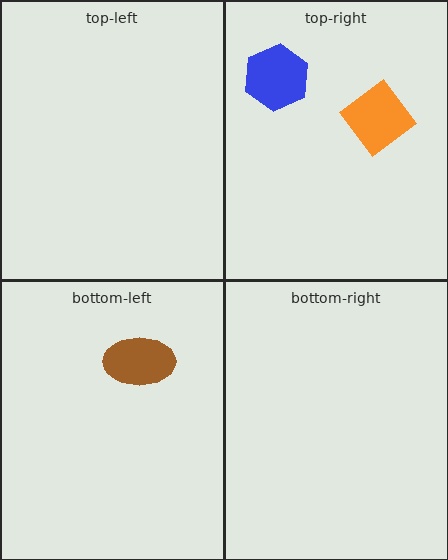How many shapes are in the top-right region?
2.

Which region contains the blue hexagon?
The top-right region.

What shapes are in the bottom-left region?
The brown ellipse.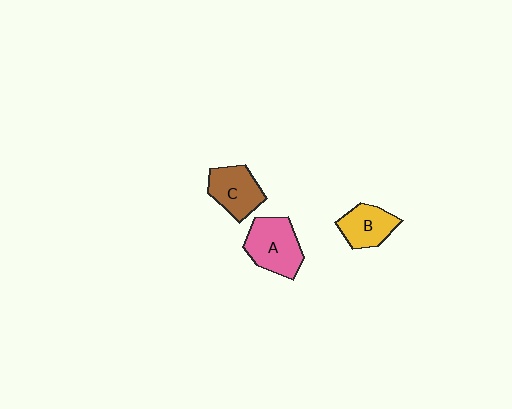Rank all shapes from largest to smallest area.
From largest to smallest: A (pink), C (brown), B (yellow).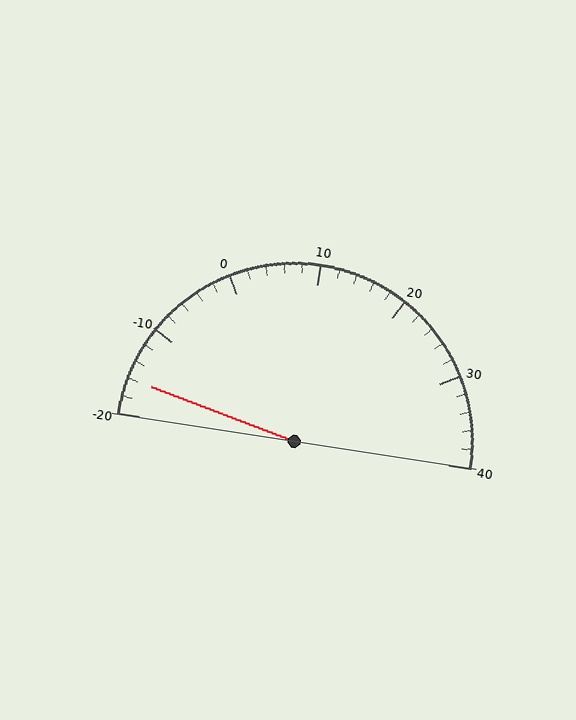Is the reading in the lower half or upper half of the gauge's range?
The reading is in the lower half of the range (-20 to 40).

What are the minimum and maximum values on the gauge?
The gauge ranges from -20 to 40.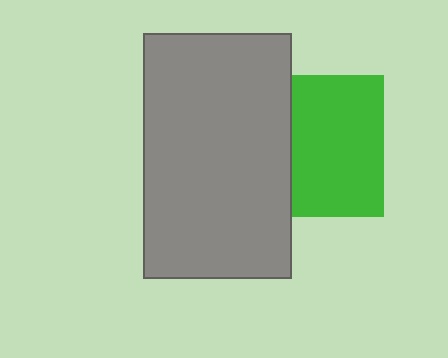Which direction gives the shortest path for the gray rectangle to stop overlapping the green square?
Moving left gives the shortest separation.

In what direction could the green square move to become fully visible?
The green square could move right. That would shift it out from behind the gray rectangle entirely.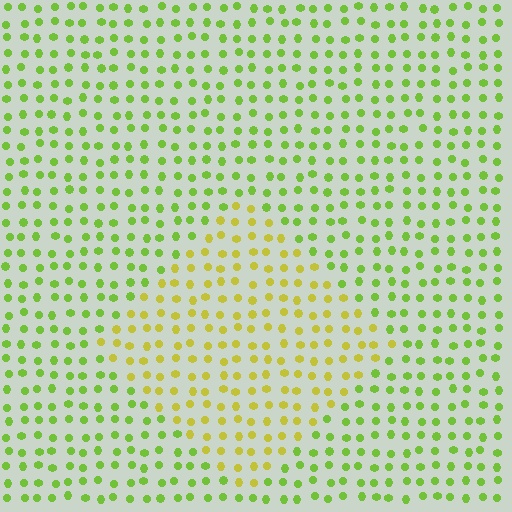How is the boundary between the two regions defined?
The boundary is defined purely by a slight shift in hue (about 36 degrees). Spacing, size, and orientation are identical on both sides.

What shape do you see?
I see a diamond.